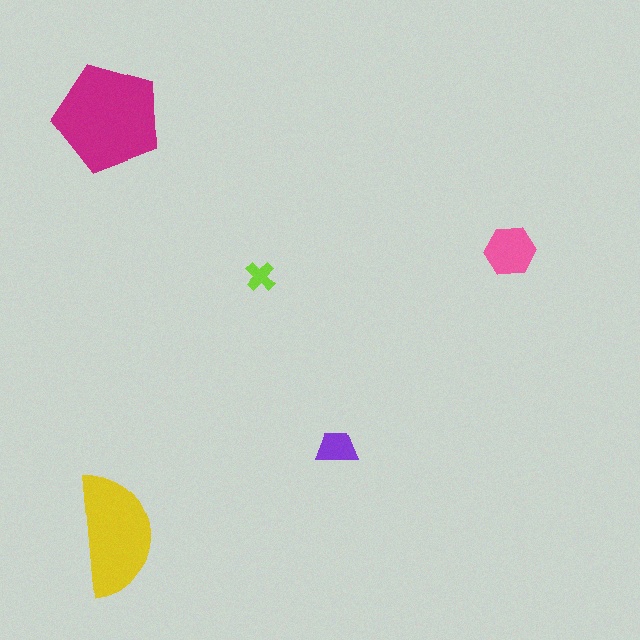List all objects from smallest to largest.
The lime cross, the purple trapezoid, the pink hexagon, the yellow semicircle, the magenta pentagon.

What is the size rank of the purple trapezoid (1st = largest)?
4th.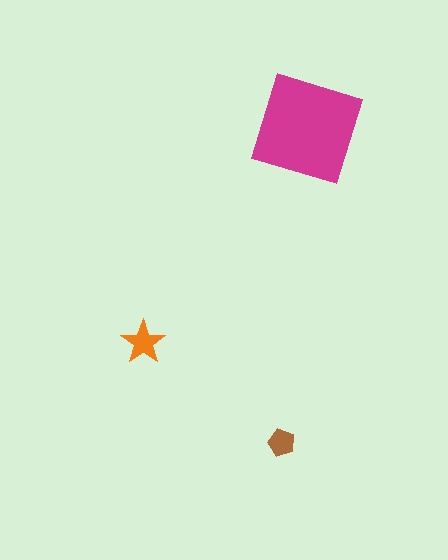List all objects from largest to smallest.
The magenta diamond, the orange star, the brown pentagon.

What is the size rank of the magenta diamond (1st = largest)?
1st.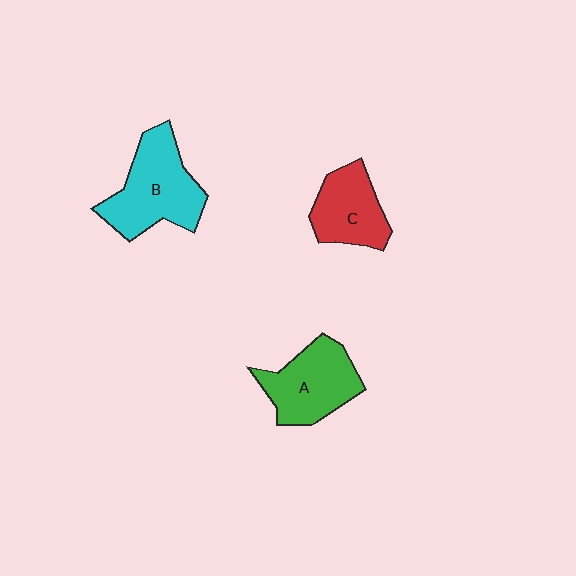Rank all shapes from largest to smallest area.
From largest to smallest: B (cyan), A (green), C (red).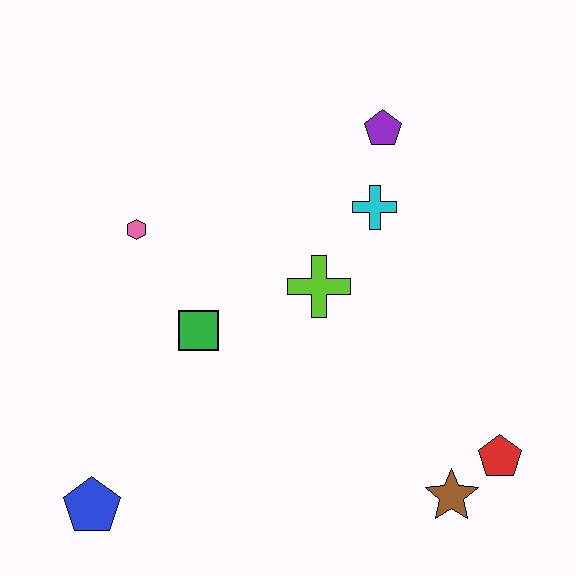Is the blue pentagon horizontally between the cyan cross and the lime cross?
No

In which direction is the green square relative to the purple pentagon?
The green square is below the purple pentagon.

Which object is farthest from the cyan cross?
The blue pentagon is farthest from the cyan cross.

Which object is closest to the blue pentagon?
The green square is closest to the blue pentagon.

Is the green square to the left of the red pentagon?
Yes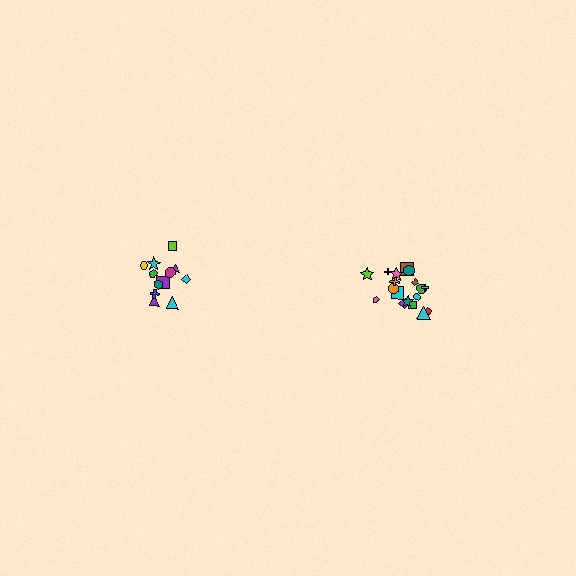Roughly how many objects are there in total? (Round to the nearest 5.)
Roughly 30 objects in total.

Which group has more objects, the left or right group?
The right group.